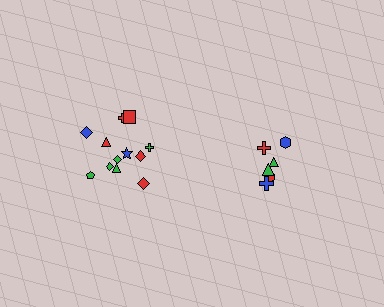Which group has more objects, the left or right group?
The left group.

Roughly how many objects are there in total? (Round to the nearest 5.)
Roughly 20 objects in total.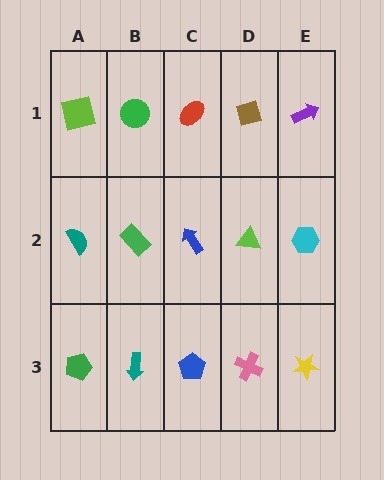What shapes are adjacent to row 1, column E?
A cyan hexagon (row 2, column E), a brown diamond (row 1, column D).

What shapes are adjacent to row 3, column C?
A blue arrow (row 2, column C), a teal arrow (row 3, column B), a pink cross (row 3, column D).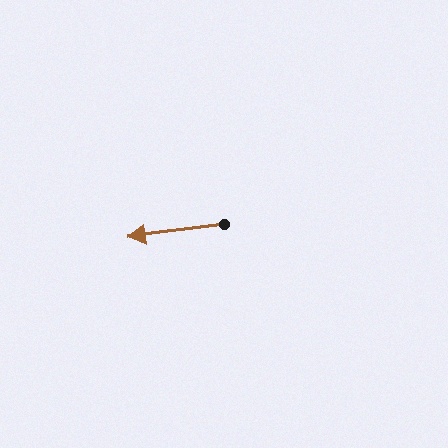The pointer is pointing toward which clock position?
Roughly 9 o'clock.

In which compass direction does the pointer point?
West.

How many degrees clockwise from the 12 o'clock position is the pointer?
Approximately 262 degrees.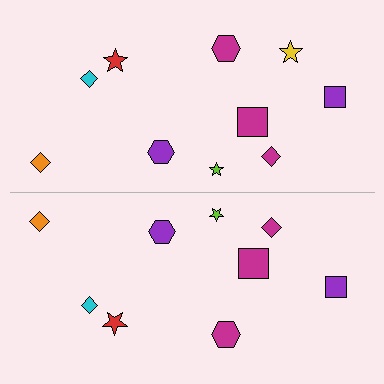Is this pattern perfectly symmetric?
No, the pattern is not perfectly symmetric. A yellow star is missing from the bottom side.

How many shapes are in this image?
There are 19 shapes in this image.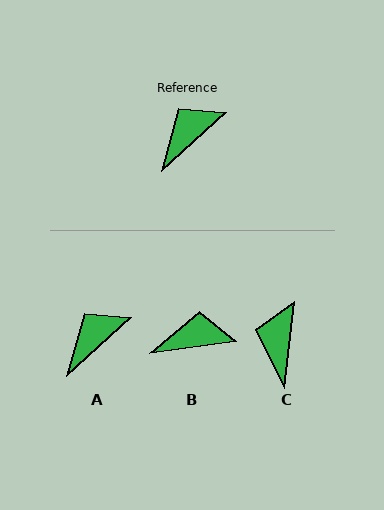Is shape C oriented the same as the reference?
No, it is off by about 41 degrees.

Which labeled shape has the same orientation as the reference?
A.